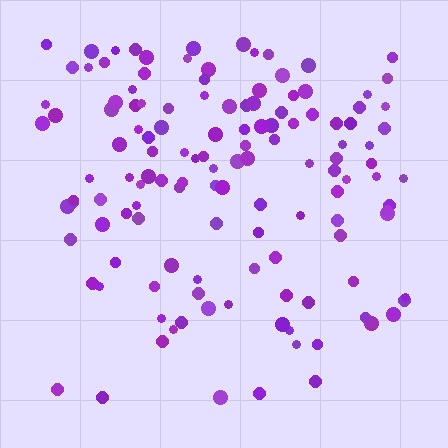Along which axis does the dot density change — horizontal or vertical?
Vertical.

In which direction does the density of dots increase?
From bottom to top, with the top side densest.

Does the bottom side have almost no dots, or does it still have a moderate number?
Still a moderate number, just noticeably fewer than the top.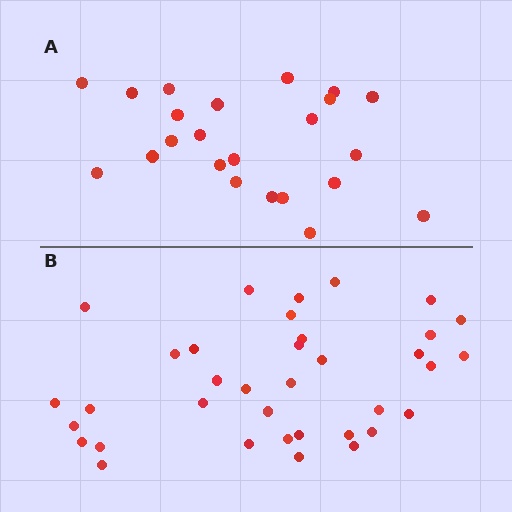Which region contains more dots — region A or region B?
Region B (the bottom region) has more dots.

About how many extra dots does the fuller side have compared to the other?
Region B has approximately 15 more dots than region A.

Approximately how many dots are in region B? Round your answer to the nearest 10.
About 40 dots. (The exact count is 36, which rounds to 40.)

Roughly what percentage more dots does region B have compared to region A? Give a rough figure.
About 55% more.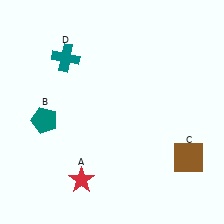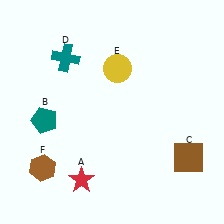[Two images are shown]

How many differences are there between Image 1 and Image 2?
There are 2 differences between the two images.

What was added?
A yellow circle (E), a brown hexagon (F) were added in Image 2.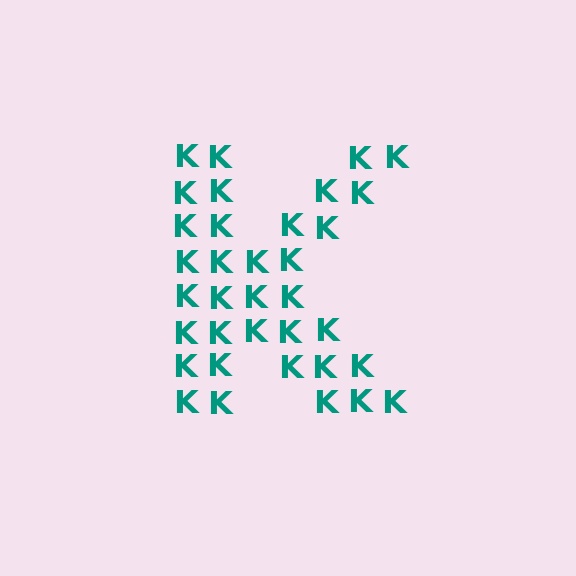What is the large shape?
The large shape is the letter K.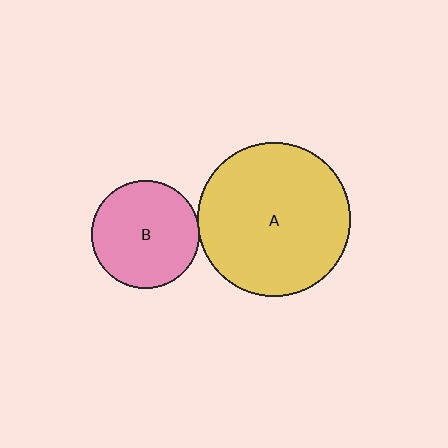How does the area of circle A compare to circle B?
Approximately 2.0 times.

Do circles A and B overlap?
Yes.